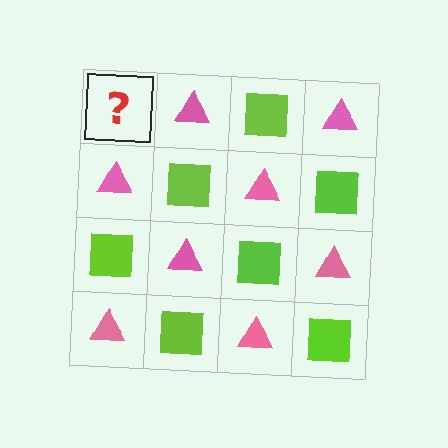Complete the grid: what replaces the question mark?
The question mark should be replaced with a lime square.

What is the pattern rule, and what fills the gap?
The rule is that it alternates lime square and pink triangle in a checkerboard pattern. The gap should be filled with a lime square.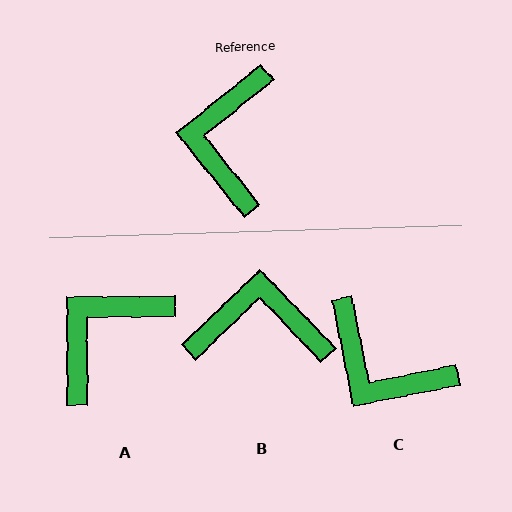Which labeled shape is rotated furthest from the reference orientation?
B, about 85 degrees away.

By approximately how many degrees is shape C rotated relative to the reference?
Approximately 63 degrees counter-clockwise.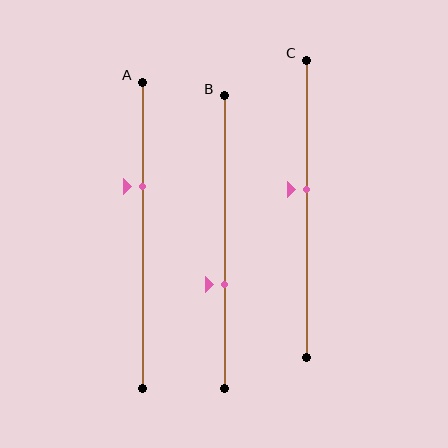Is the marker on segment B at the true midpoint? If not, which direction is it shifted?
No, the marker on segment B is shifted downward by about 15% of the segment length.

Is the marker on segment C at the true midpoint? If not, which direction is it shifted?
No, the marker on segment C is shifted upward by about 6% of the segment length.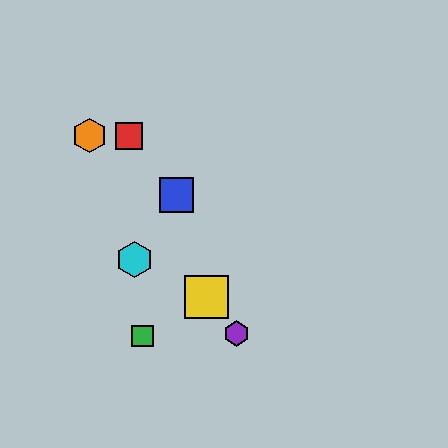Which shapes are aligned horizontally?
The red square, the orange hexagon are aligned horizontally.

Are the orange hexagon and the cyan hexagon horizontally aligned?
No, the orange hexagon is at y≈136 and the cyan hexagon is at y≈259.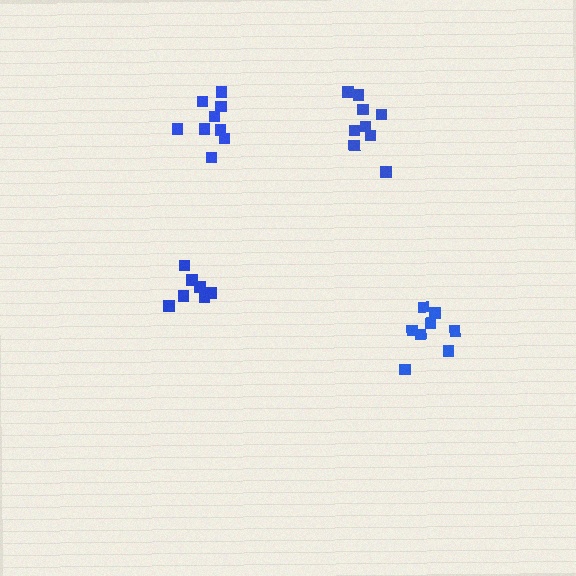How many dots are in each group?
Group 1: 7 dots, Group 2: 9 dots, Group 3: 8 dots, Group 4: 9 dots (33 total).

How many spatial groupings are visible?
There are 4 spatial groupings.